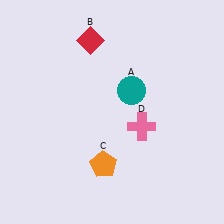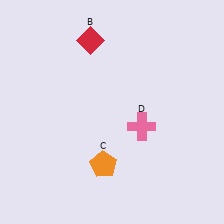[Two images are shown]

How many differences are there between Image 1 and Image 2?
There is 1 difference between the two images.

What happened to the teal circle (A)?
The teal circle (A) was removed in Image 2. It was in the top-right area of Image 1.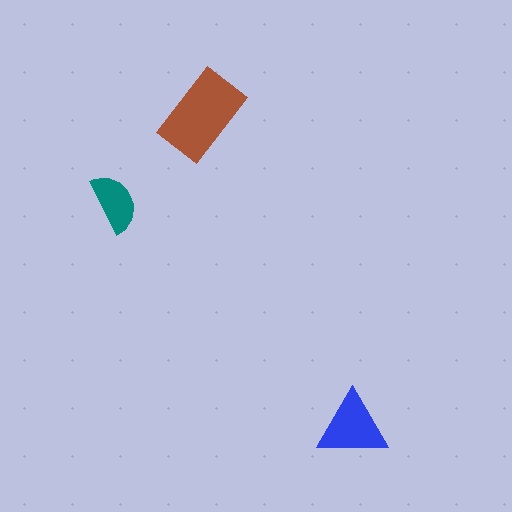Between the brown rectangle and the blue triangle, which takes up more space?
The brown rectangle.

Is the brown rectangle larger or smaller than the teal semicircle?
Larger.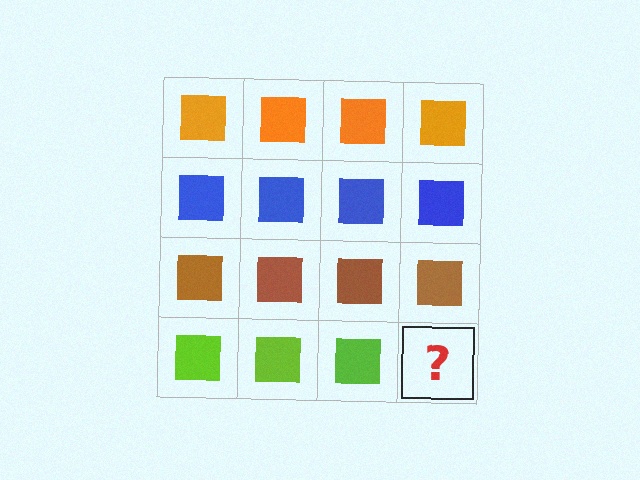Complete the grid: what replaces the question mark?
The question mark should be replaced with a lime square.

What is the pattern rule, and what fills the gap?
The rule is that each row has a consistent color. The gap should be filled with a lime square.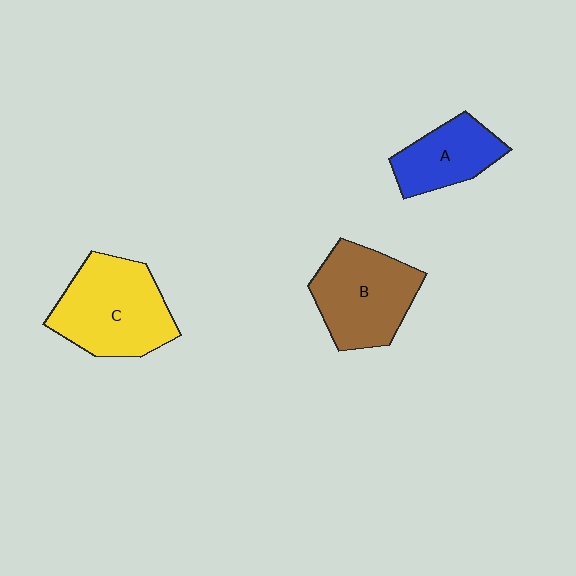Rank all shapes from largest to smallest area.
From largest to smallest: C (yellow), B (brown), A (blue).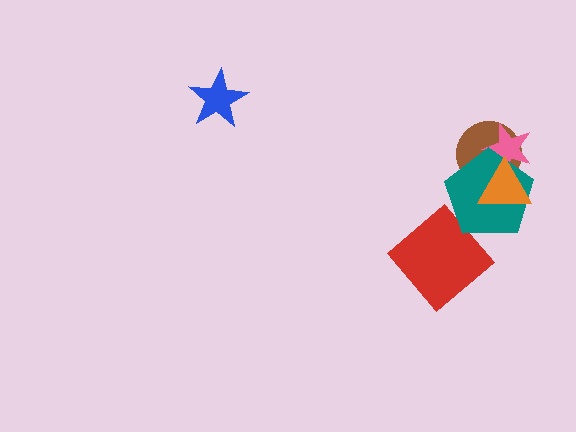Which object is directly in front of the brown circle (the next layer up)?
The pink star is directly in front of the brown circle.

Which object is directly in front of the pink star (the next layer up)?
The teal pentagon is directly in front of the pink star.